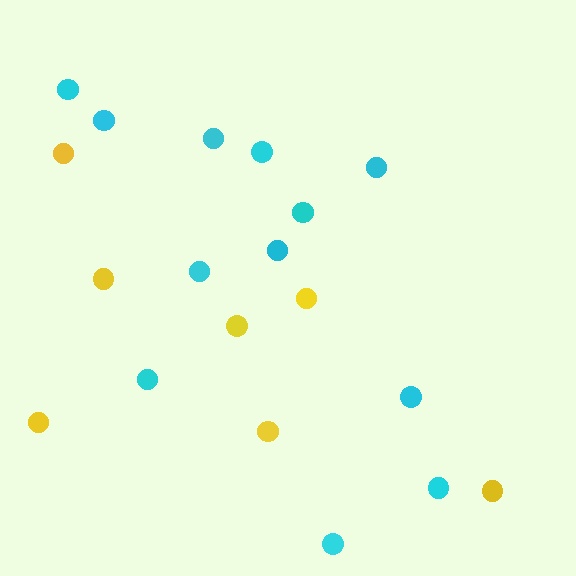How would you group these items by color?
There are 2 groups: one group of cyan circles (12) and one group of yellow circles (7).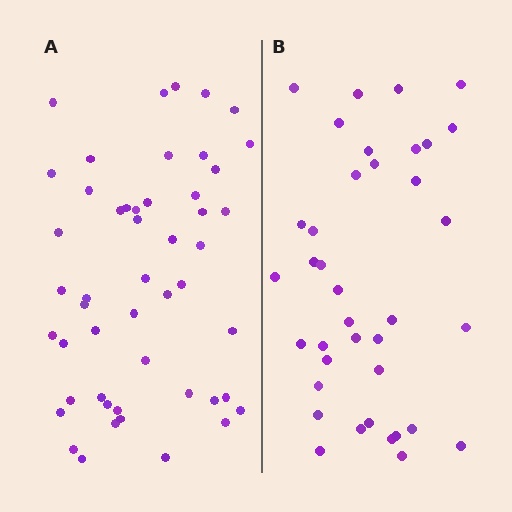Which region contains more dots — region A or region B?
Region A (the left region) has more dots.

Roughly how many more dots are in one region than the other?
Region A has roughly 12 or so more dots than region B.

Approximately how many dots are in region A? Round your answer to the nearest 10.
About 50 dots.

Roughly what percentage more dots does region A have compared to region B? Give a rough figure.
About 30% more.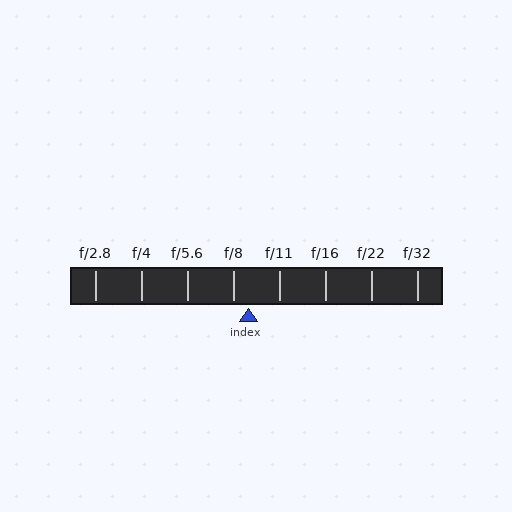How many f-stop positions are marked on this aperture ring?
There are 8 f-stop positions marked.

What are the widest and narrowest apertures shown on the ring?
The widest aperture shown is f/2.8 and the narrowest is f/32.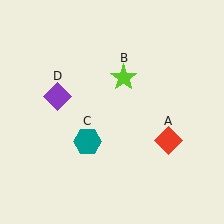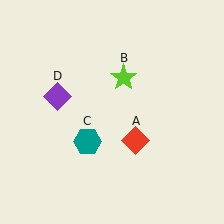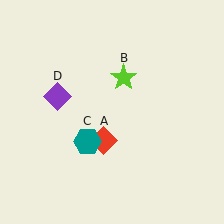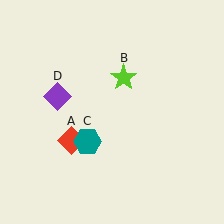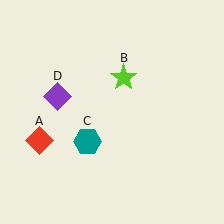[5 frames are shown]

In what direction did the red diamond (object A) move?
The red diamond (object A) moved left.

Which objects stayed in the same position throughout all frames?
Lime star (object B) and teal hexagon (object C) and purple diamond (object D) remained stationary.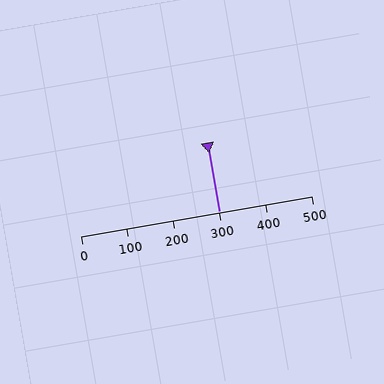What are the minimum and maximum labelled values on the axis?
The axis runs from 0 to 500.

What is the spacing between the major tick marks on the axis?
The major ticks are spaced 100 apart.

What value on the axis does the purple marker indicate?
The marker indicates approximately 300.